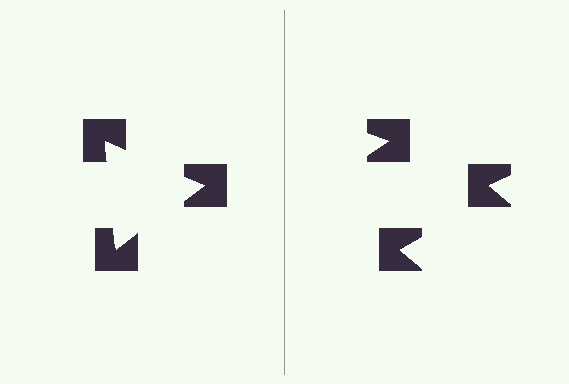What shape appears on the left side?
An illusory triangle.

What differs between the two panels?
The notched squares are positioned identically on both sides; only the wedge orientations differ. On the left they align to a triangle; on the right they are misaligned.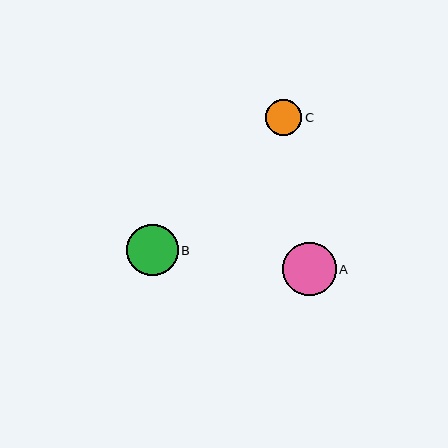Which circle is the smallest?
Circle C is the smallest with a size of approximately 36 pixels.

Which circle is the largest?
Circle A is the largest with a size of approximately 54 pixels.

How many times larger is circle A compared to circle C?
Circle A is approximately 1.5 times the size of circle C.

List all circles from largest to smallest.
From largest to smallest: A, B, C.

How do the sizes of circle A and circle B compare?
Circle A and circle B are approximately the same size.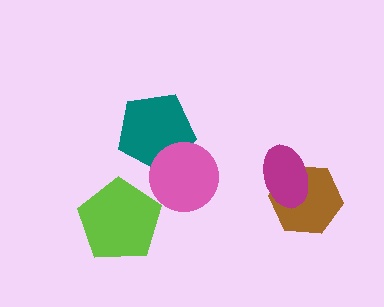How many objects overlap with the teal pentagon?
1 object overlaps with the teal pentagon.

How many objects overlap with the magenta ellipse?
1 object overlaps with the magenta ellipse.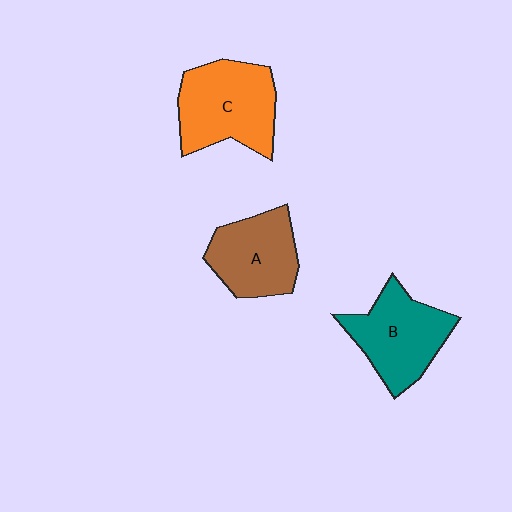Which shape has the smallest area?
Shape A (brown).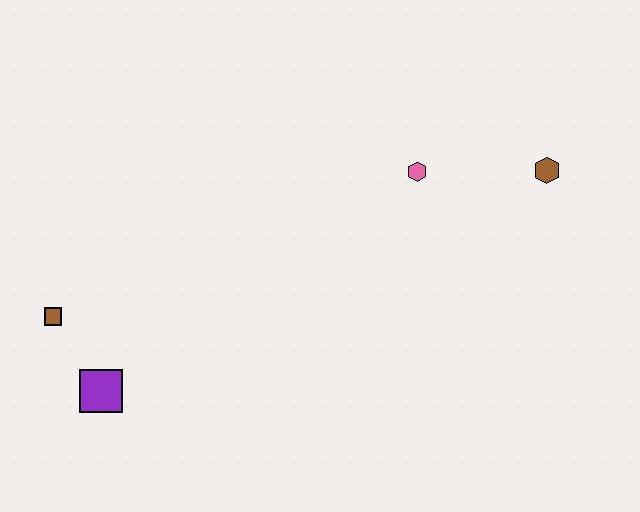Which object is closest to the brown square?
The purple square is closest to the brown square.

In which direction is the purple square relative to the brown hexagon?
The purple square is to the left of the brown hexagon.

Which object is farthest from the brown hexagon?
The brown square is farthest from the brown hexagon.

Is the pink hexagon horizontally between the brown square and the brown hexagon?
Yes